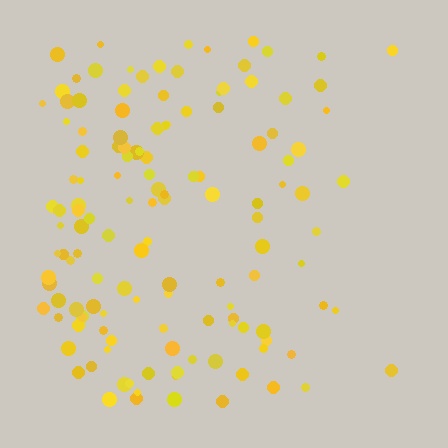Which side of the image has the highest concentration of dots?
The left.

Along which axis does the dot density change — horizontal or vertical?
Horizontal.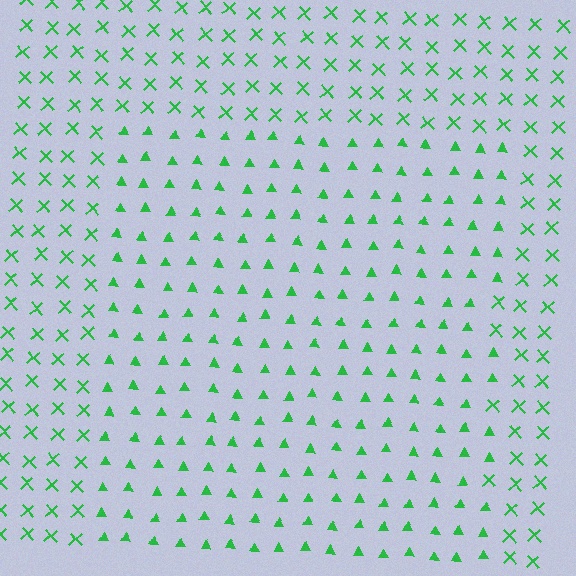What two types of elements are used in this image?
The image uses triangles inside the rectangle region and X marks outside it.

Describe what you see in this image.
The image is filled with small green elements arranged in a uniform grid. A rectangle-shaped region contains triangles, while the surrounding area contains X marks. The boundary is defined purely by the change in element shape.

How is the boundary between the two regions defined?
The boundary is defined by a change in element shape: triangles inside vs. X marks outside. All elements share the same color and spacing.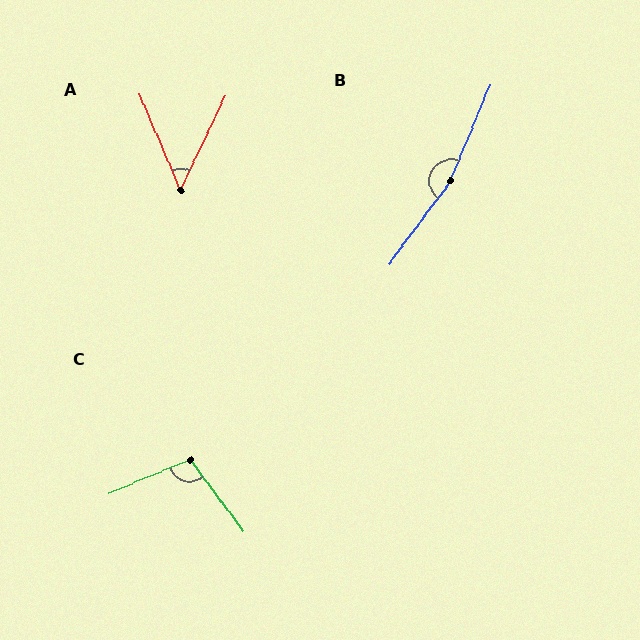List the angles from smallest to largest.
A (49°), C (104°), B (167°).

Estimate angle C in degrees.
Approximately 104 degrees.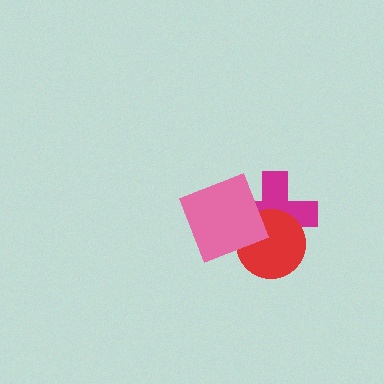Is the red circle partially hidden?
Yes, it is partially covered by another shape.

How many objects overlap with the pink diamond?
2 objects overlap with the pink diamond.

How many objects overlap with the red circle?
2 objects overlap with the red circle.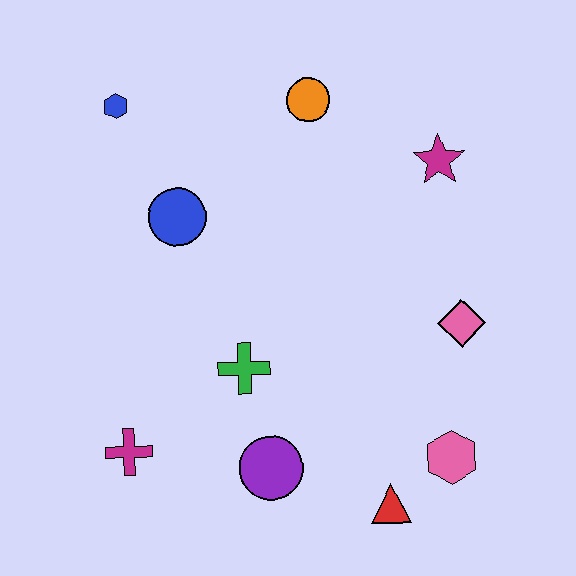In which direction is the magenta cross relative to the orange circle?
The magenta cross is below the orange circle.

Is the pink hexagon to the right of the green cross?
Yes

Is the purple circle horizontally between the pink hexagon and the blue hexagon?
Yes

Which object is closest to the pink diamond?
The pink hexagon is closest to the pink diamond.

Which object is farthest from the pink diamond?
The blue hexagon is farthest from the pink diamond.